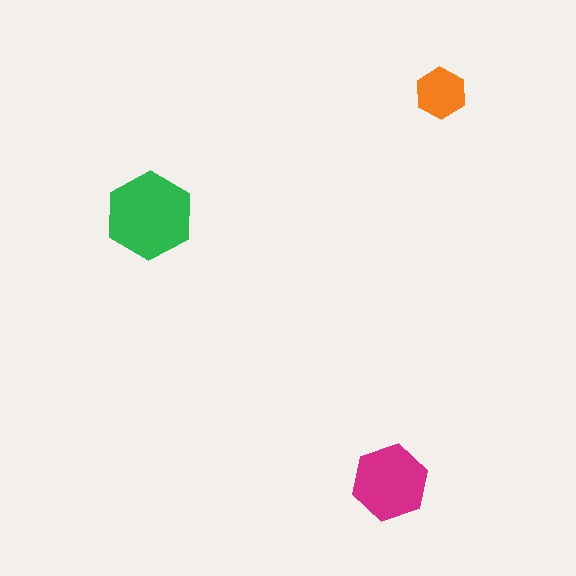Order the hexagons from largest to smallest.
the green one, the magenta one, the orange one.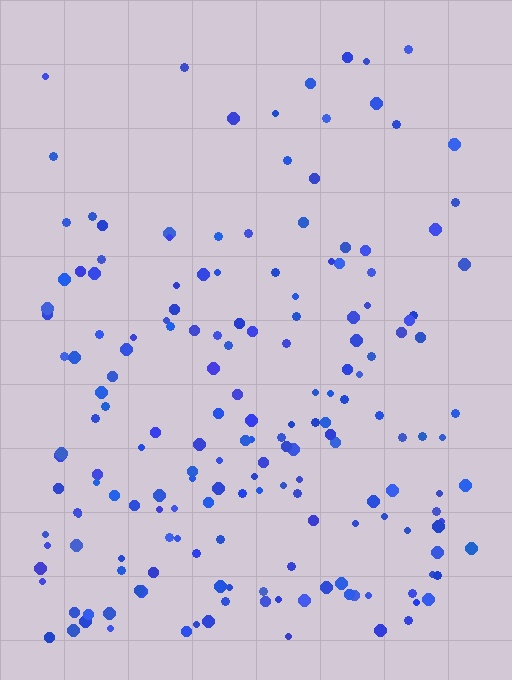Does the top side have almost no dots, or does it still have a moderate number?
Still a moderate number, just noticeably fewer than the bottom.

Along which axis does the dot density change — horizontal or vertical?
Vertical.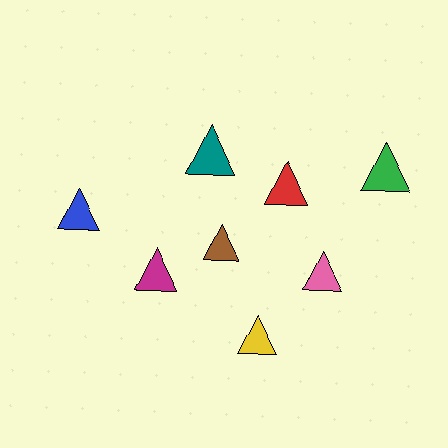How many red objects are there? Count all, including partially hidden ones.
There is 1 red object.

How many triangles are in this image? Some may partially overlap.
There are 8 triangles.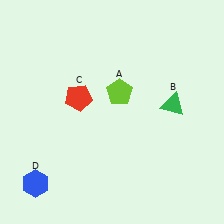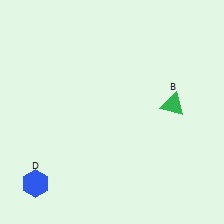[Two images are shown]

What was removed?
The lime pentagon (A), the red pentagon (C) were removed in Image 2.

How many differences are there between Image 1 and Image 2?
There are 2 differences between the two images.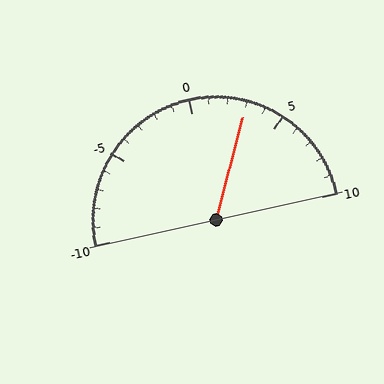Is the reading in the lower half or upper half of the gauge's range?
The reading is in the upper half of the range (-10 to 10).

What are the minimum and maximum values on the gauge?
The gauge ranges from -10 to 10.